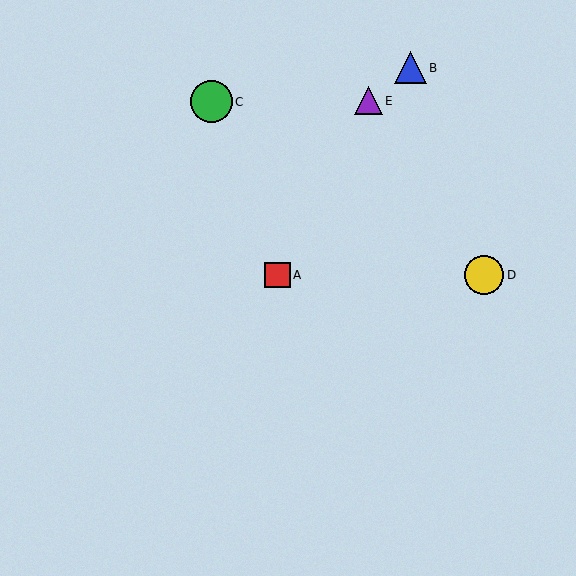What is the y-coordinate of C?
Object C is at y≈102.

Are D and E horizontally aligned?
No, D is at y≈275 and E is at y≈101.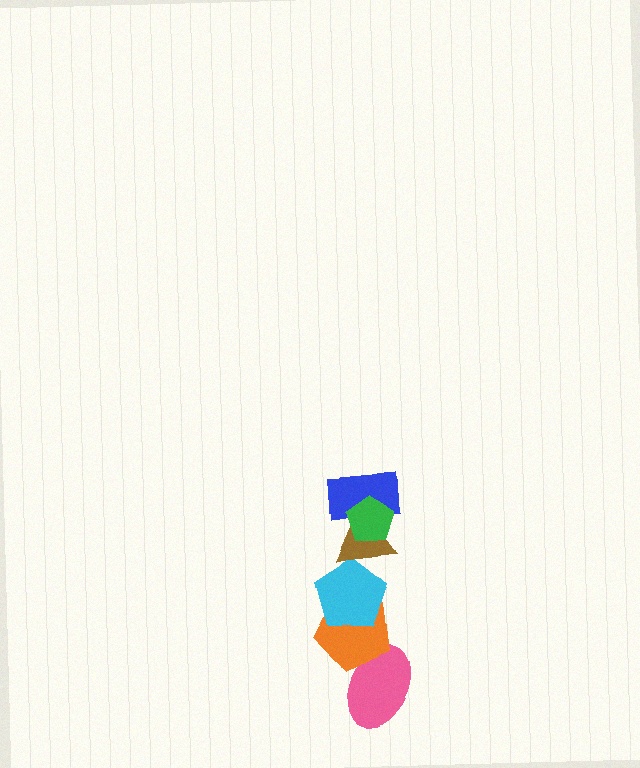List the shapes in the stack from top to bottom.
From top to bottom: the green pentagon, the blue rectangle, the brown triangle, the cyan pentagon, the orange pentagon, the pink ellipse.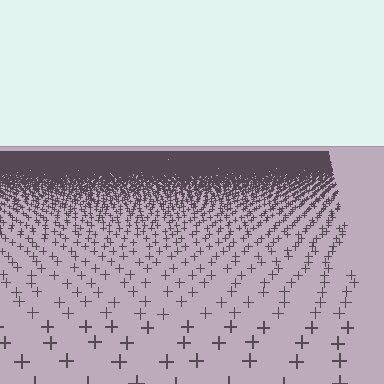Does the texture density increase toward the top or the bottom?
Density increases toward the top.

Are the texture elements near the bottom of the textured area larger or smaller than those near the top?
Larger. Near the bottom, elements are closer to the viewer and appear at a bigger on-screen size.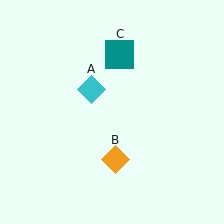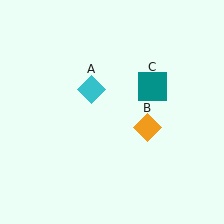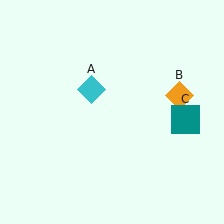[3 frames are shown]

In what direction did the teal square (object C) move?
The teal square (object C) moved down and to the right.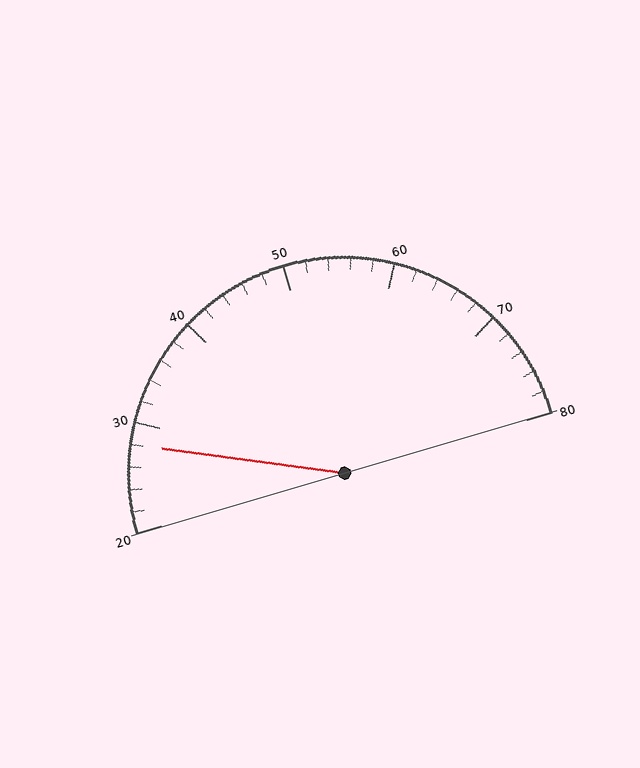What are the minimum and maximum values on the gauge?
The gauge ranges from 20 to 80.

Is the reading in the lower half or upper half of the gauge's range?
The reading is in the lower half of the range (20 to 80).